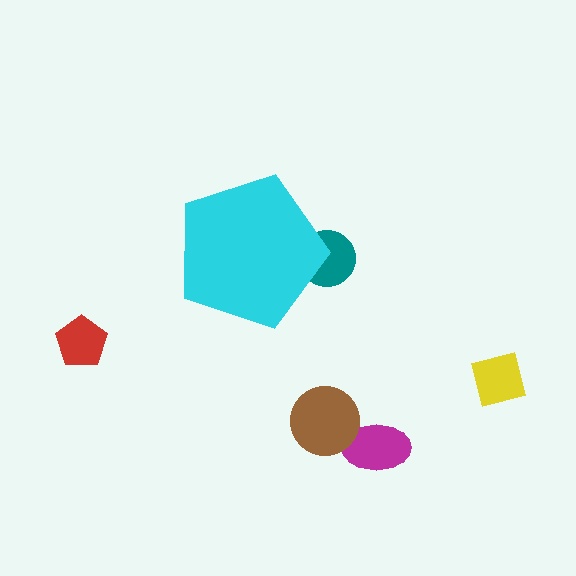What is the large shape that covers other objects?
A cyan pentagon.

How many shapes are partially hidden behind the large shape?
1 shape is partially hidden.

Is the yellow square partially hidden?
No, the yellow square is fully visible.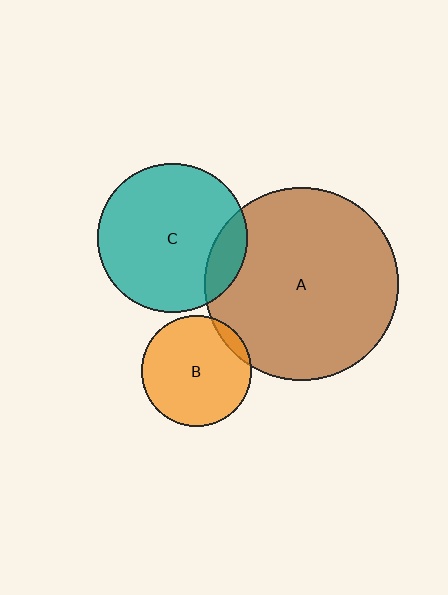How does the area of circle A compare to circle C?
Approximately 1.7 times.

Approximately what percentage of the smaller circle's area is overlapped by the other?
Approximately 5%.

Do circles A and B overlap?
Yes.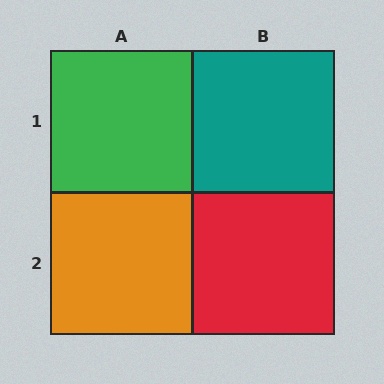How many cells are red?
1 cell is red.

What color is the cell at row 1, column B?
Teal.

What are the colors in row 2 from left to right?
Orange, red.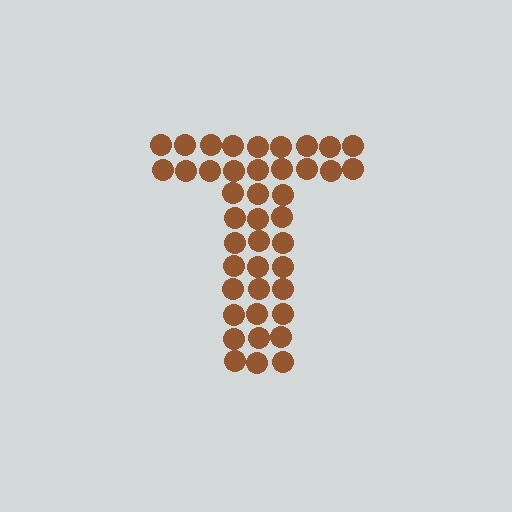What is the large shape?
The large shape is the letter T.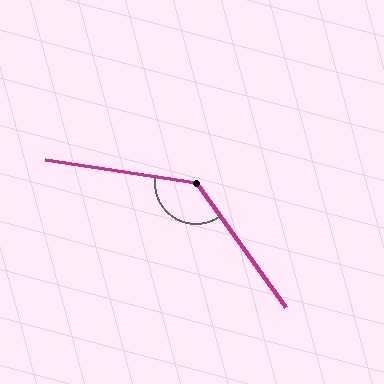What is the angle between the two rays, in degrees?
Approximately 134 degrees.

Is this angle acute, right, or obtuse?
It is obtuse.